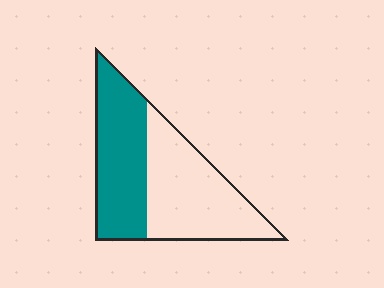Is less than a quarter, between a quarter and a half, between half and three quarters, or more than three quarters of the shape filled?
Between a quarter and a half.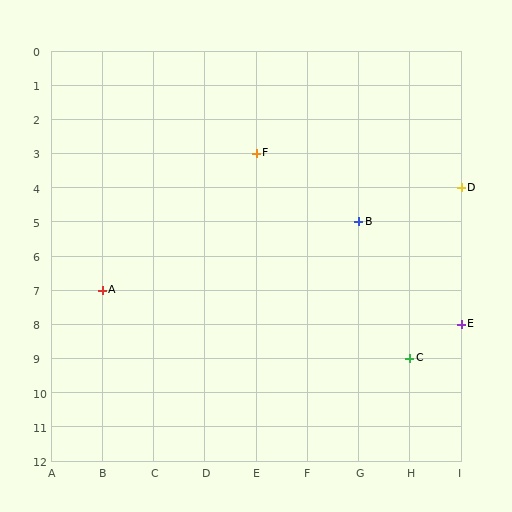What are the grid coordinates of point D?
Point D is at grid coordinates (I, 4).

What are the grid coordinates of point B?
Point B is at grid coordinates (G, 5).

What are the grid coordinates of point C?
Point C is at grid coordinates (H, 9).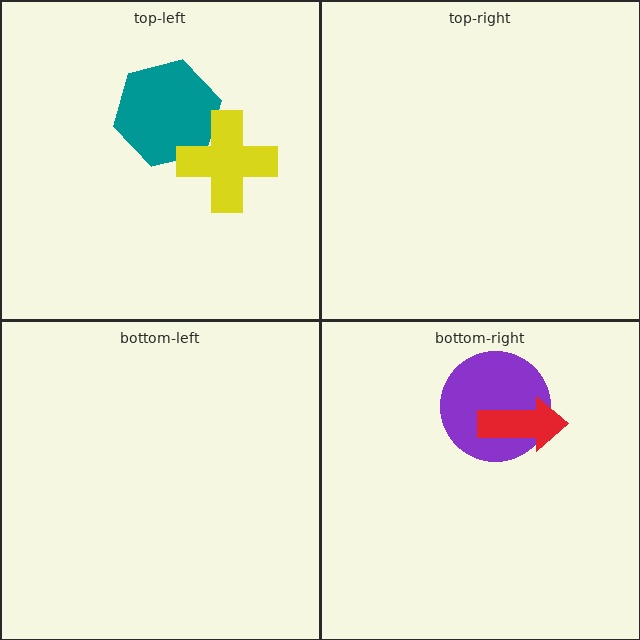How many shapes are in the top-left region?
2.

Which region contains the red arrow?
The bottom-right region.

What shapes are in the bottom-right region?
The purple circle, the red arrow.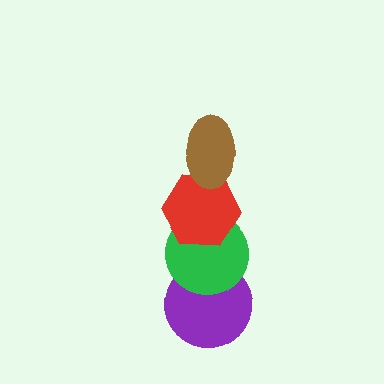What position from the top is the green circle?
The green circle is 3rd from the top.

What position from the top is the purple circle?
The purple circle is 4th from the top.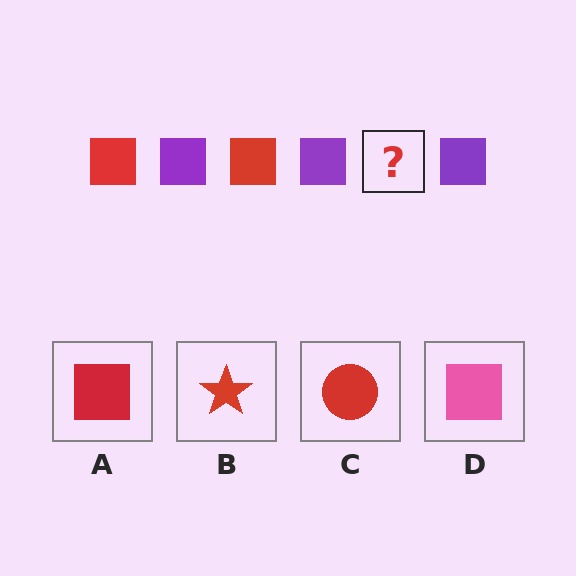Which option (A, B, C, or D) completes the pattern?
A.